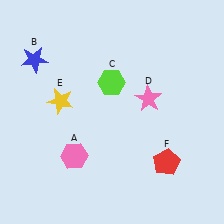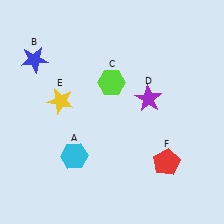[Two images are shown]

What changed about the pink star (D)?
In Image 1, D is pink. In Image 2, it changed to purple.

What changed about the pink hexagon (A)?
In Image 1, A is pink. In Image 2, it changed to cyan.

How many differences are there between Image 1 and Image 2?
There are 2 differences between the two images.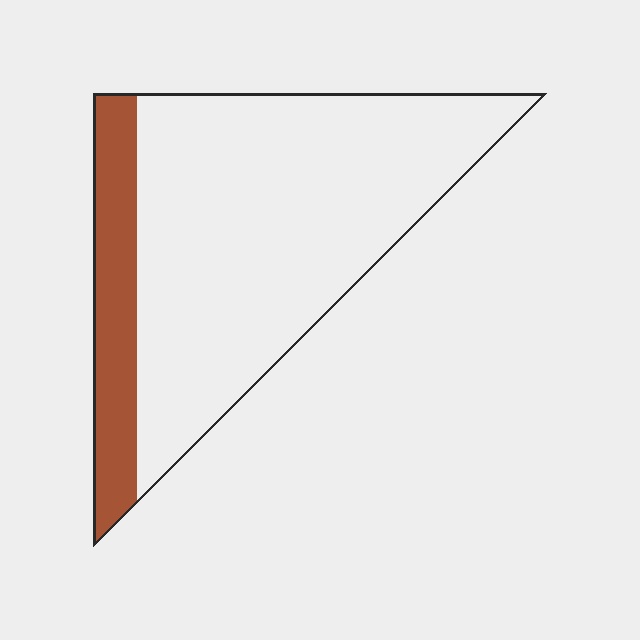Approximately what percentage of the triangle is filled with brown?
Approximately 20%.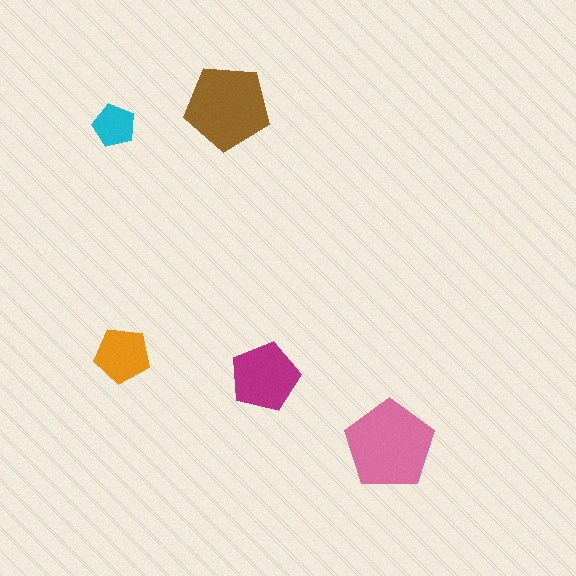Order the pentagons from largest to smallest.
the pink one, the brown one, the magenta one, the orange one, the cyan one.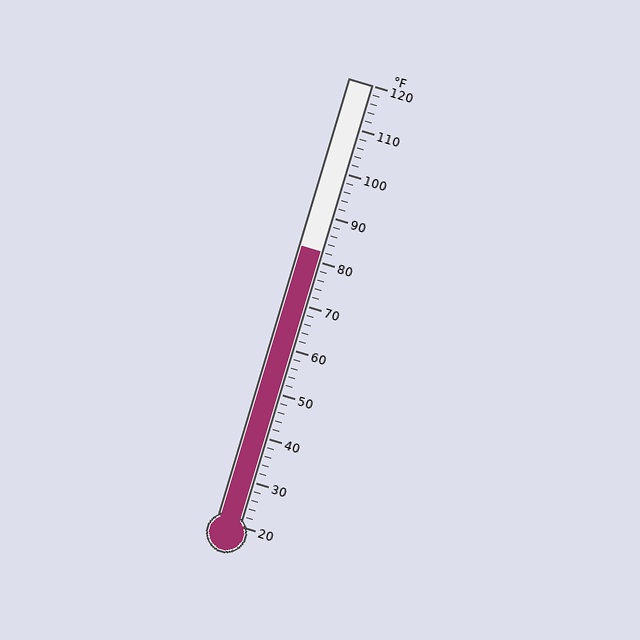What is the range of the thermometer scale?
The thermometer scale ranges from 20°F to 120°F.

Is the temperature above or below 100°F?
The temperature is below 100°F.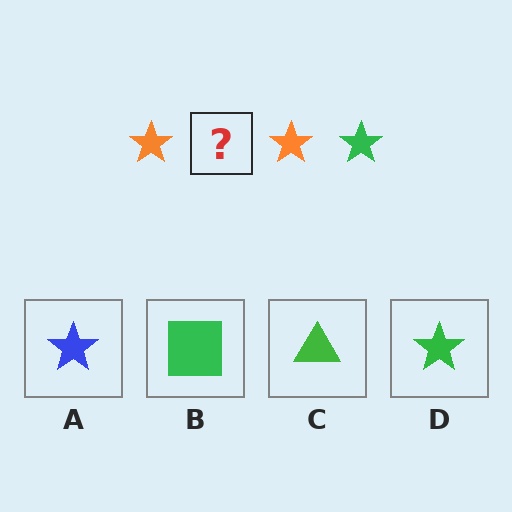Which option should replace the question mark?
Option D.